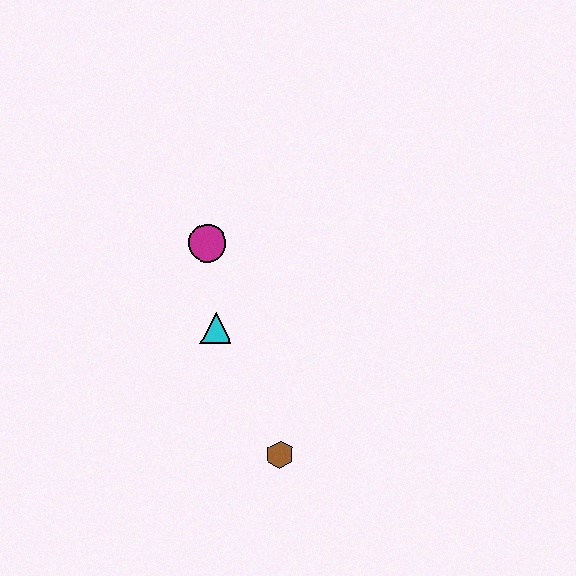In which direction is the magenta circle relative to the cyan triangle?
The magenta circle is above the cyan triangle.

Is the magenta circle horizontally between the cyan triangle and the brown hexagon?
No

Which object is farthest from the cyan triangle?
The brown hexagon is farthest from the cyan triangle.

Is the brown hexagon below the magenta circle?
Yes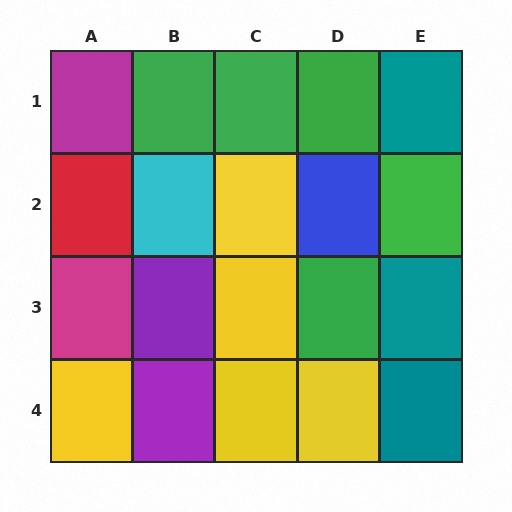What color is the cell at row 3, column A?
Magenta.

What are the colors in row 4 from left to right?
Yellow, purple, yellow, yellow, teal.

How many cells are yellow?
5 cells are yellow.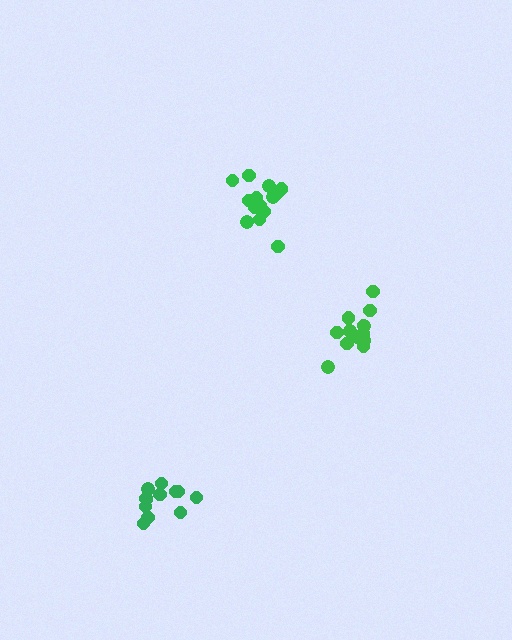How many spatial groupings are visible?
There are 3 spatial groupings.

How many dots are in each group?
Group 1: 14 dots, Group 2: 14 dots, Group 3: 12 dots (40 total).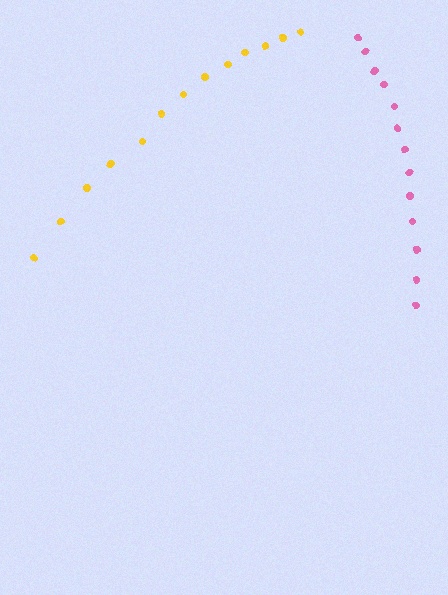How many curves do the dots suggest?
There are 2 distinct paths.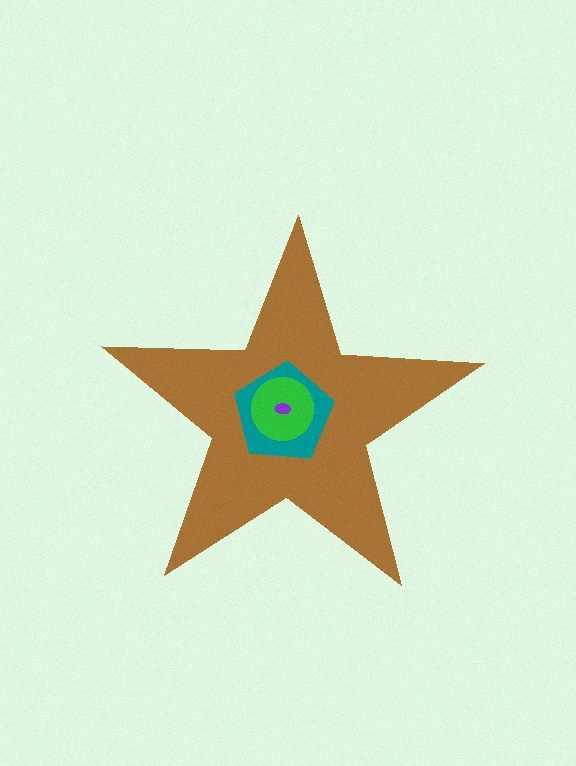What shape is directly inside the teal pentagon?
The green circle.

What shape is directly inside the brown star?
The teal pentagon.